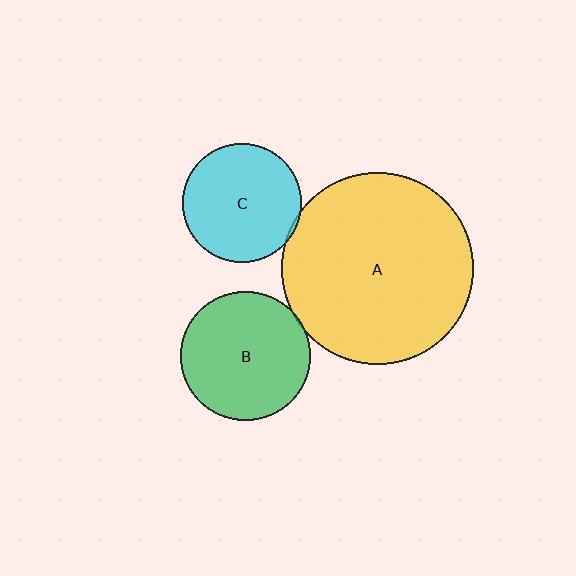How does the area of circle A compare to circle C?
Approximately 2.6 times.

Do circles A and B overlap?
Yes.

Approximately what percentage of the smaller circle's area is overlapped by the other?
Approximately 5%.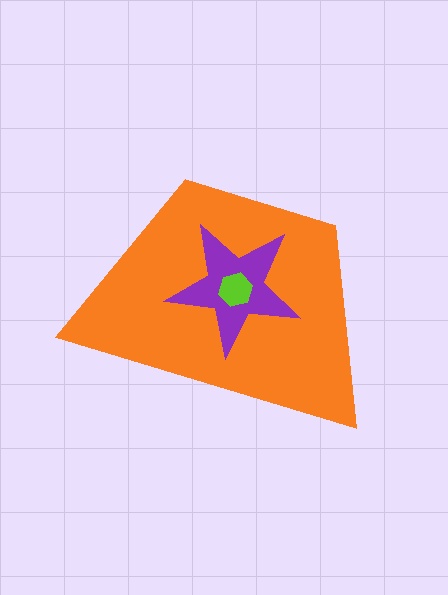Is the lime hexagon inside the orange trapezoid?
Yes.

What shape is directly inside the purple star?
The lime hexagon.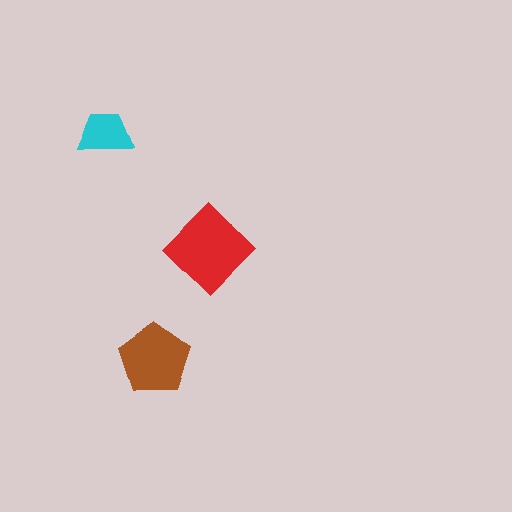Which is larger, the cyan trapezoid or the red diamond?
The red diamond.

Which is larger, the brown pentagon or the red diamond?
The red diamond.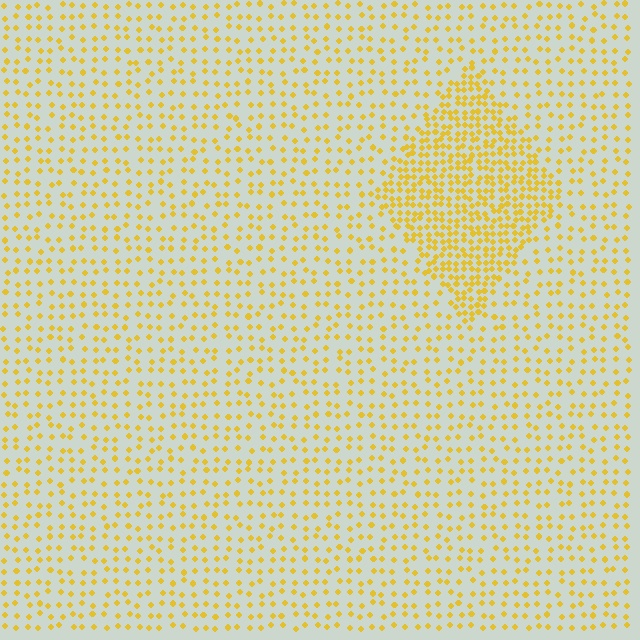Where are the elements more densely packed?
The elements are more densely packed inside the diamond boundary.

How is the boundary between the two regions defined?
The boundary is defined by a change in element density (approximately 2.4x ratio). All elements are the same color, size, and shape.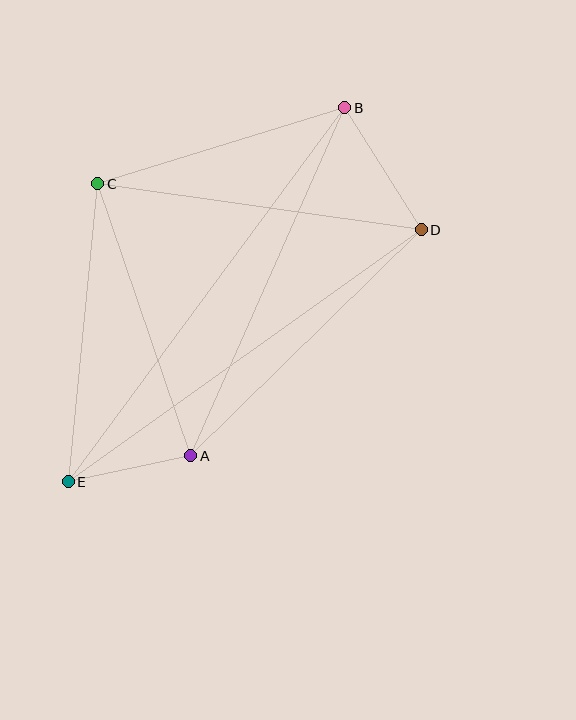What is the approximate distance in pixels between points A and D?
The distance between A and D is approximately 323 pixels.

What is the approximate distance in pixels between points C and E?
The distance between C and E is approximately 299 pixels.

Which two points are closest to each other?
Points A and E are closest to each other.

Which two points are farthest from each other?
Points B and E are farthest from each other.